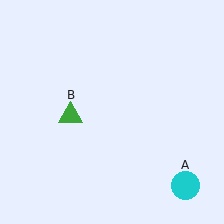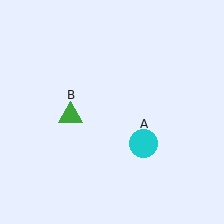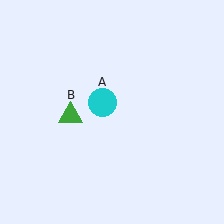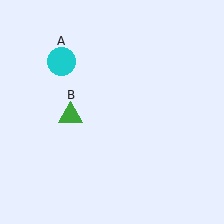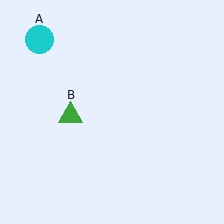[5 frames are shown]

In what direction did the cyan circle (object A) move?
The cyan circle (object A) moved up and to the left.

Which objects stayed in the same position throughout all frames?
Green triangle (object B) remained stationary.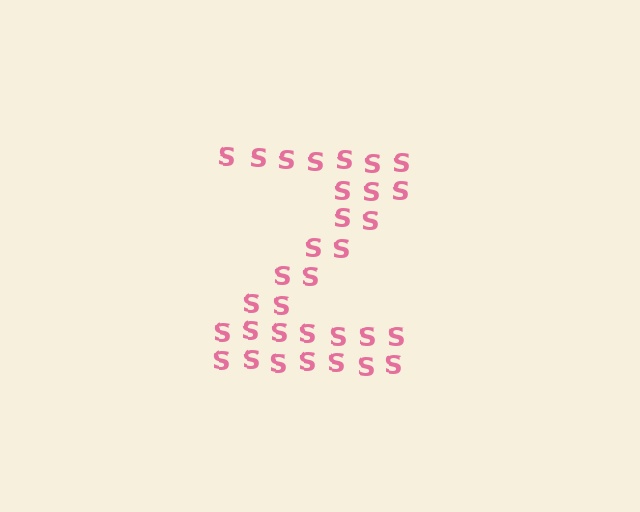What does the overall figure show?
The overall figure shows the letter Z.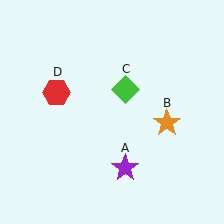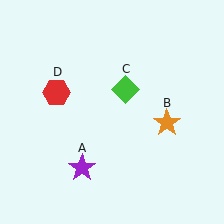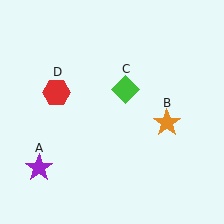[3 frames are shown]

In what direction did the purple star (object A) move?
The purple star (object A) moved left.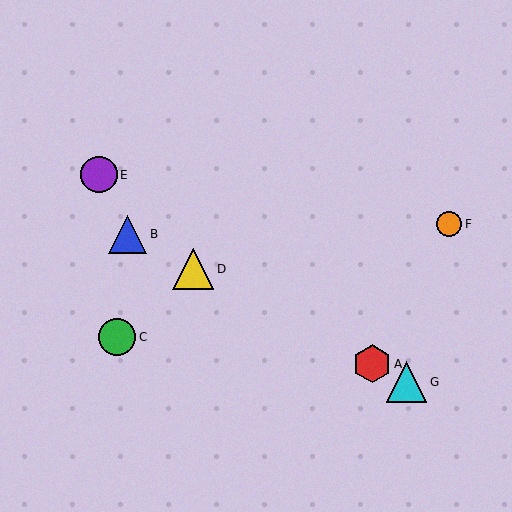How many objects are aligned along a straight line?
4 objects (A, B, D, G) are aligned along a straight line.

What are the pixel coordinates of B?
Object B is at (128, 234).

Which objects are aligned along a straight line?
Objects A, B, D, G are aligned along a straight line.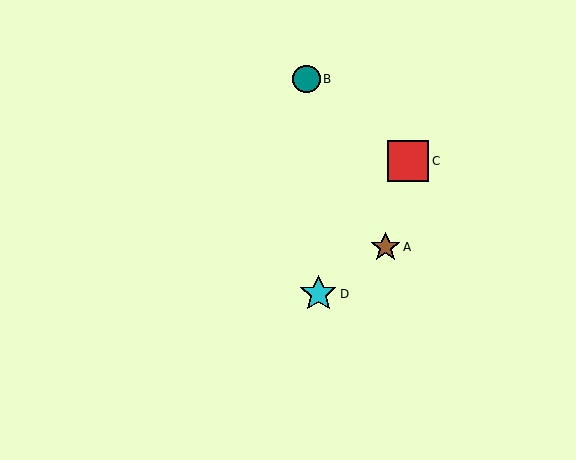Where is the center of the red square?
The center of the red square is at (408, 161).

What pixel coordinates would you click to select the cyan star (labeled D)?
Click at (318, 294) to select the cyan star D.